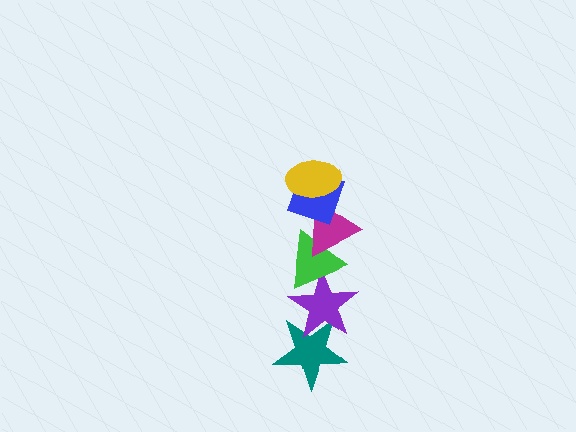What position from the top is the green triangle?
The green triangle is 4th from the top.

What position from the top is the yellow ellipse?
The yellow ellipse is 1st from the top.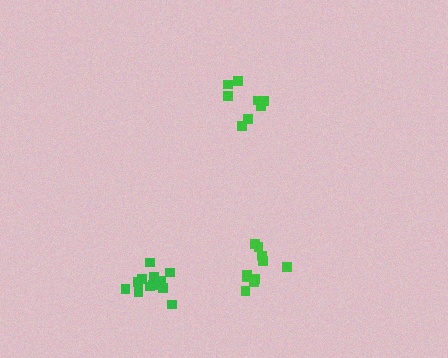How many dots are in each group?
Group 1: 8 dots, Group 2: 13 dots, Group 3: 10 dots (31 total).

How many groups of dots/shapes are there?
There are 3 groups.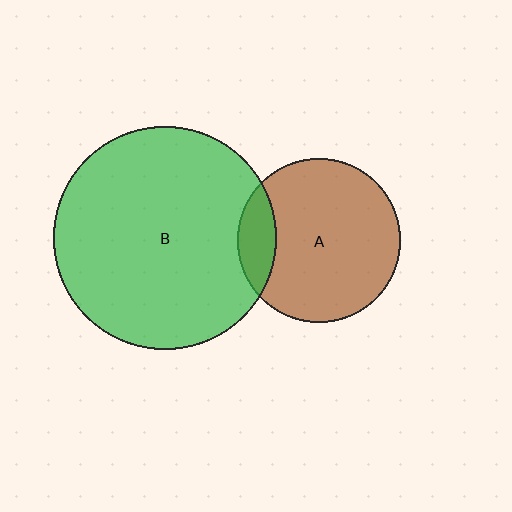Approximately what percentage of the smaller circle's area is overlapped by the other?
Approximately 15%.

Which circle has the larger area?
Circle B (green).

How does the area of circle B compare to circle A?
Approximately 1.9 times.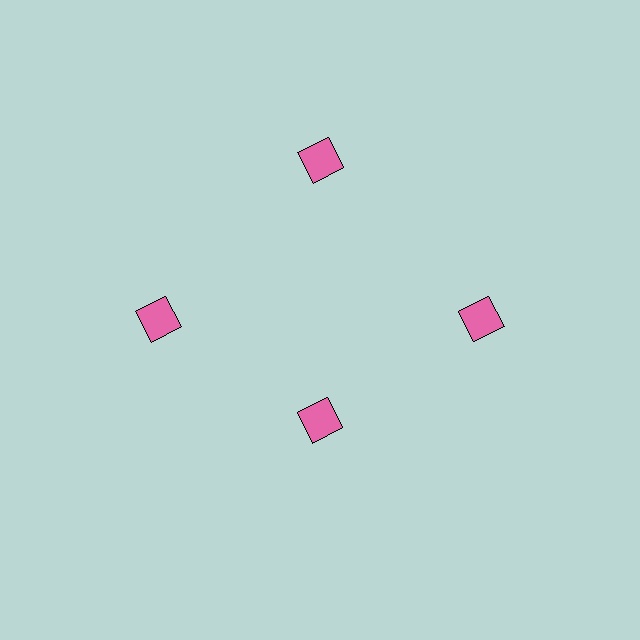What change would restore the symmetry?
The symmetry would be restored by moving it outward, back onto the ring so that all 4 diamonds sit at equal angles and equal distance from the center.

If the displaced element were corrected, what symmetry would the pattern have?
It would have 4-fold rotational symmetry — the pattern would map onto itself every 90 degrees.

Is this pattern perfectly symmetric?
No. The 4 pink diamonds are arranged in a ring, but one element near the 6 o'clock position is pulled inward toward the center, breaking the 4-fold rotational symmetry.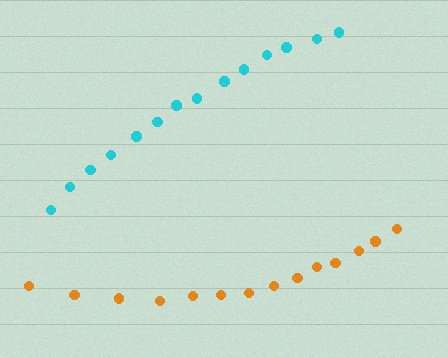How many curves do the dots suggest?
There are 2 distinct paths.